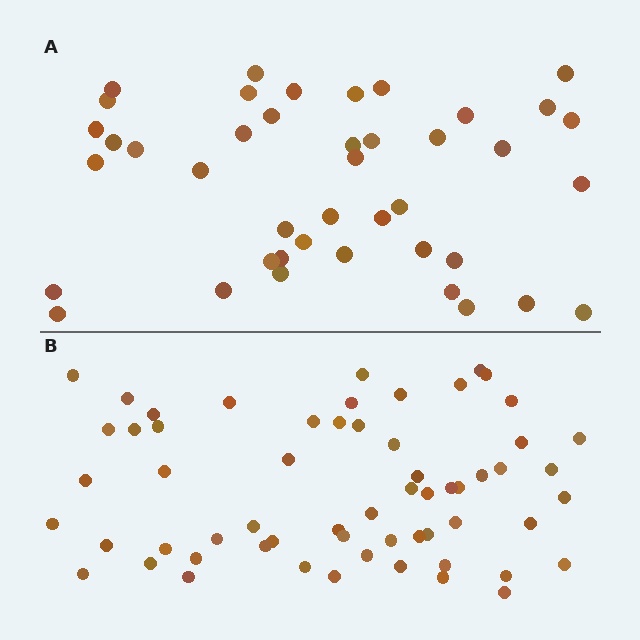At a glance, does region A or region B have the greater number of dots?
Region B (the bottom region) has more dots.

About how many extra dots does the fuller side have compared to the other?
Region B has approximately 20 more dots than region A.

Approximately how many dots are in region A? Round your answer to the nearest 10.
About 40 dots. (The exact count is 42, which rounds to 40.)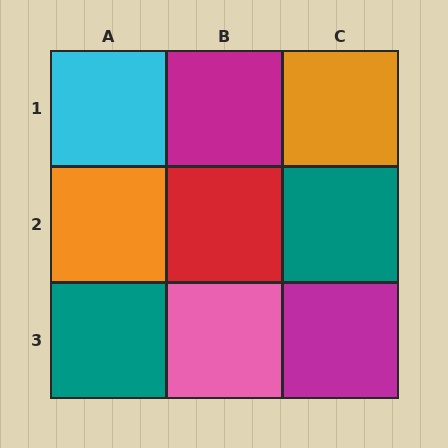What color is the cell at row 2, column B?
Red.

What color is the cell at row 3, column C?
Magenta.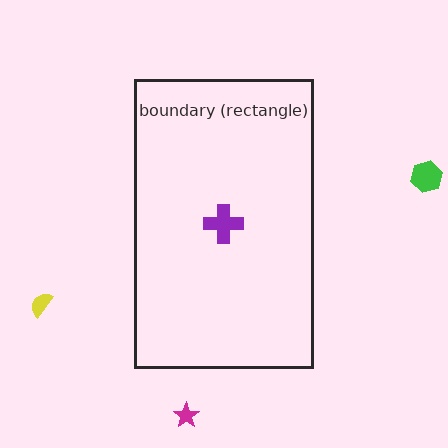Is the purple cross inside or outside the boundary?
Inside.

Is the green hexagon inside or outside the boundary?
Outside.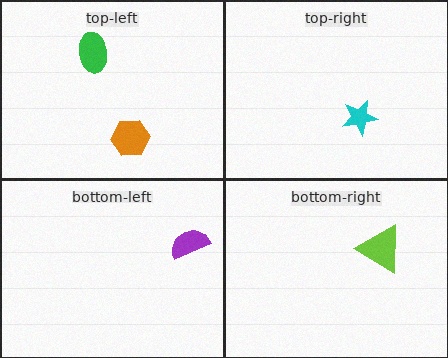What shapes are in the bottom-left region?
The purple semicircle.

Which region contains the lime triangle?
The bottom-right region.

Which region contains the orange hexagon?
The top-left region.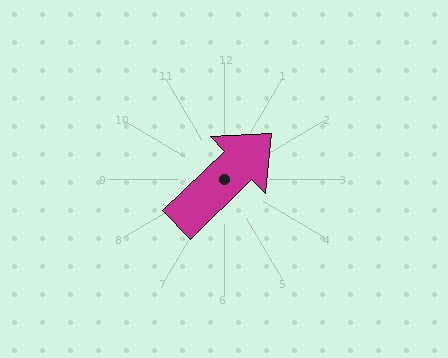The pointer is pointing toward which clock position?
Roughly 2 o'clock.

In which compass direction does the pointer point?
Northeast.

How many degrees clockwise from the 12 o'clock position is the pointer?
Approximately 46 degrees.